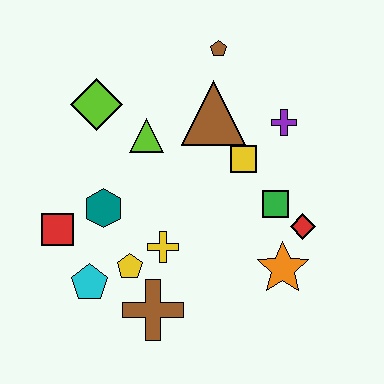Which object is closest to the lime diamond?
The lime triangle is closest to the lime diamond.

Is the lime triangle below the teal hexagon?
No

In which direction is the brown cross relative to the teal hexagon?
The brown cross is below the teal hexagon.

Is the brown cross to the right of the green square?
No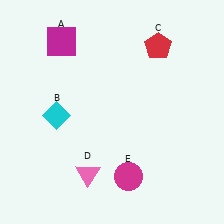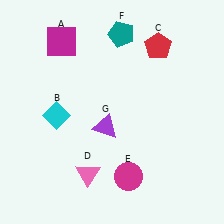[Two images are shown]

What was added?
A teal pentagon (F), a purple triangle (G) were added in Image 2.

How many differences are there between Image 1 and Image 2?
There are 2 differences between the two images.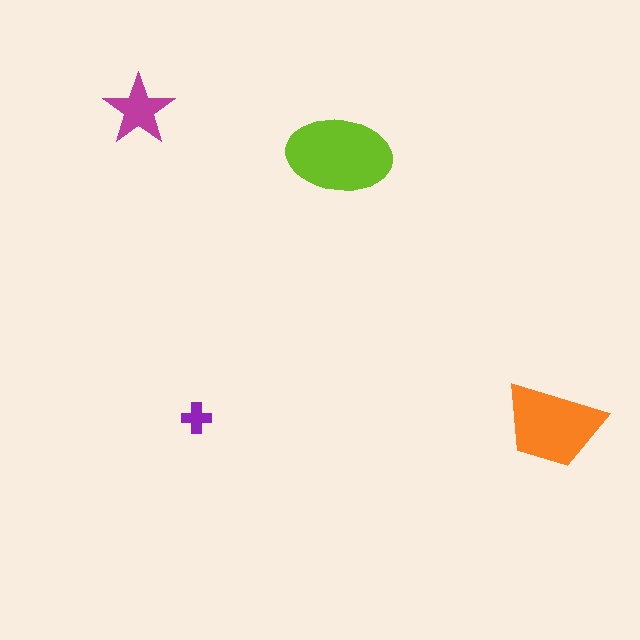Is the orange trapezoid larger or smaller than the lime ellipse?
Smaller.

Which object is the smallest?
The purple cross.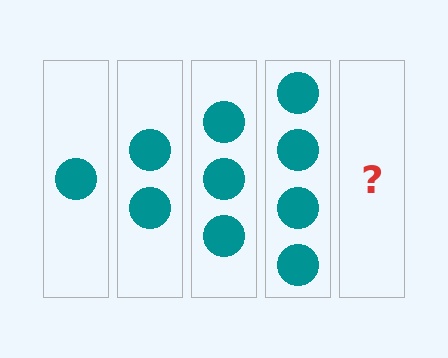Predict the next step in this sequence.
The next step is 5 circles.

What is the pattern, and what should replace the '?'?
The pattern is that each step adds one more circle. The '?' should be 5 circles.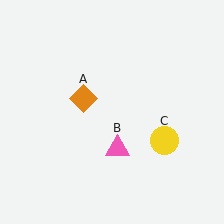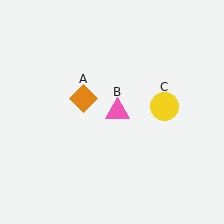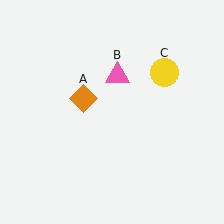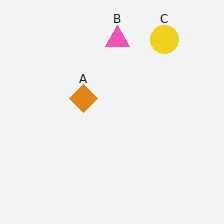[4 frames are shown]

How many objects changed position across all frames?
2 objects changed position: pink triangle (object B), yellow circle (object C).